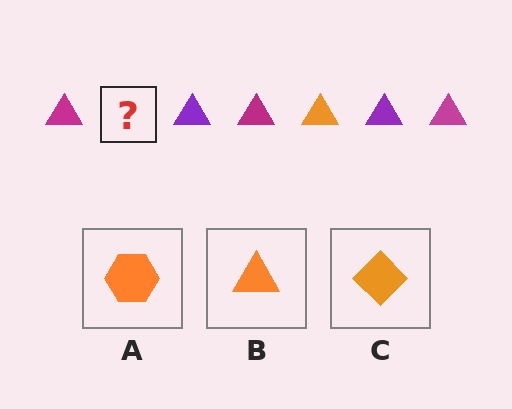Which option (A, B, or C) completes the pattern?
B.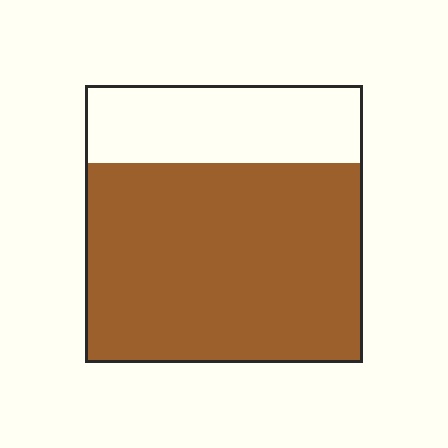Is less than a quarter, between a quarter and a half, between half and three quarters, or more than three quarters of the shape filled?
Between half and three quarters.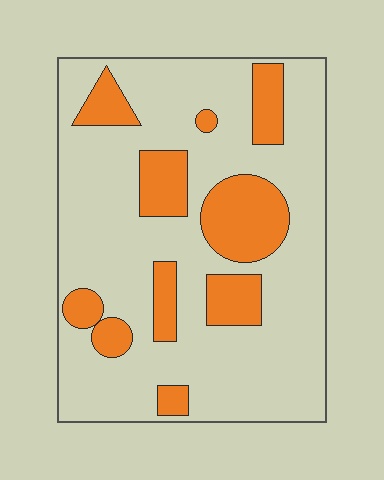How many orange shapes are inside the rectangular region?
10.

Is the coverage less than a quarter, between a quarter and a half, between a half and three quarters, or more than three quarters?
Less than a quarter.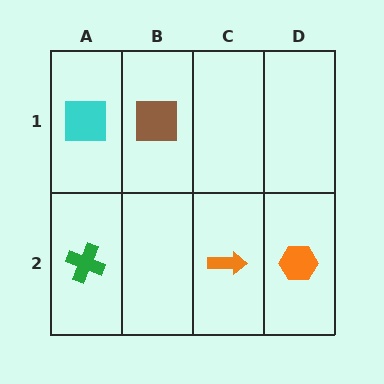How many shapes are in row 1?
2 shapes.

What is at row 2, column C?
An orange arrow.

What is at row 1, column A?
A cyan square.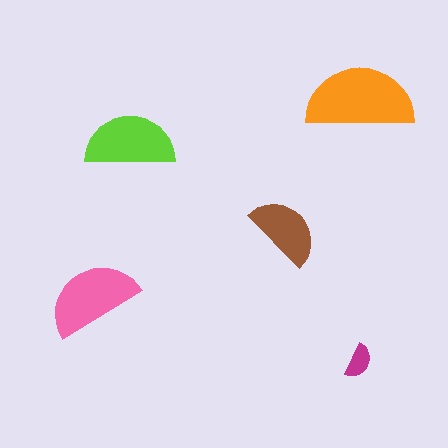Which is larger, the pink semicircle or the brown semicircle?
The pink one.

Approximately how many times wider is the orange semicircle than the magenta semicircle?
About 3 times wider.